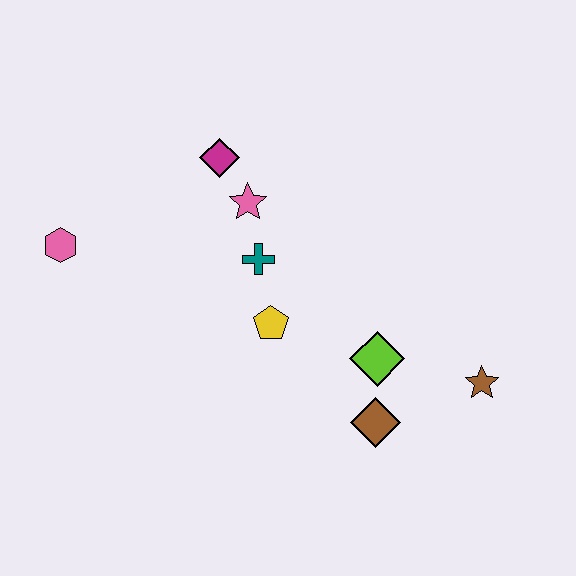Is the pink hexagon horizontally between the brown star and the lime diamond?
No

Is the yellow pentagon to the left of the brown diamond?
Yes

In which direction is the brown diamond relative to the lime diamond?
The brown diamond is below the lime diamond.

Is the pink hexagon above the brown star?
Yes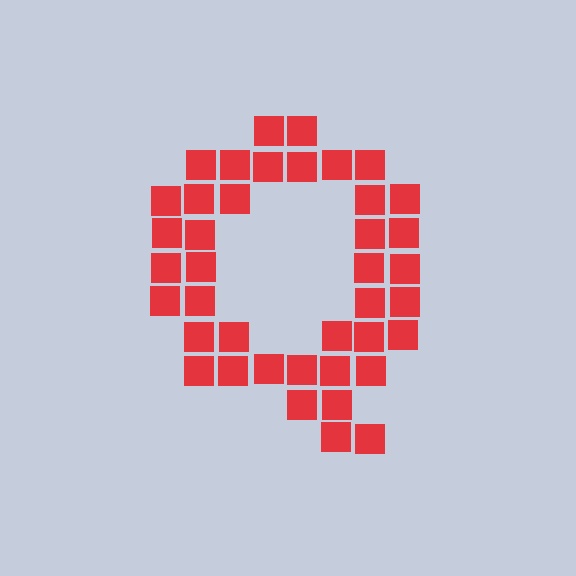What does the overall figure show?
The overall figure shows the letter Q.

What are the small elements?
The small elements are squares.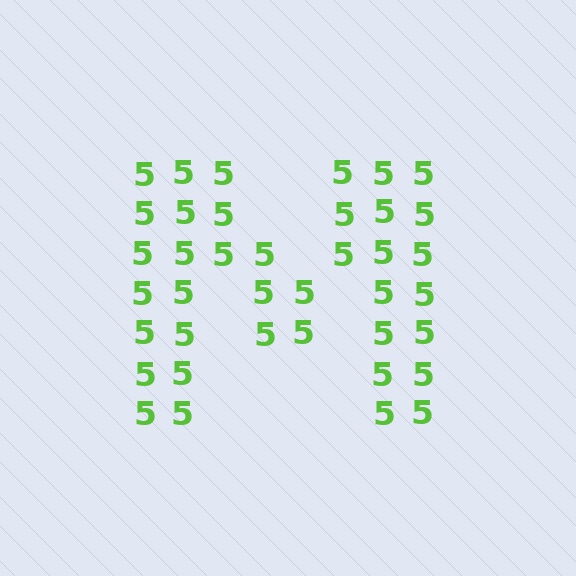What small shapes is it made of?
It is made of small digit 5's.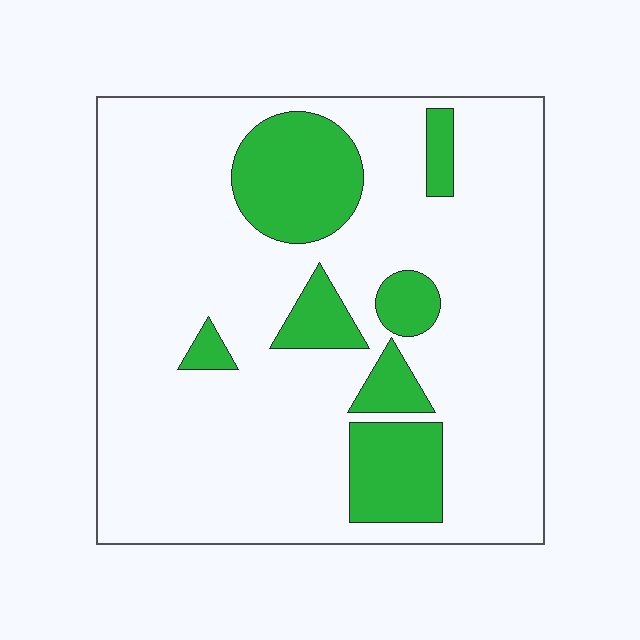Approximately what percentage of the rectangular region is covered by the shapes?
Approximately 20%.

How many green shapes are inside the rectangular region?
7.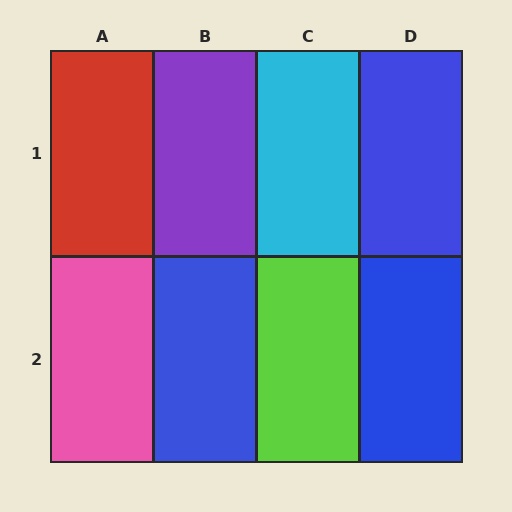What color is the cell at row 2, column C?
Lime.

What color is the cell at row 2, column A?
Pink.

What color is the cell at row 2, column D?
Blue.